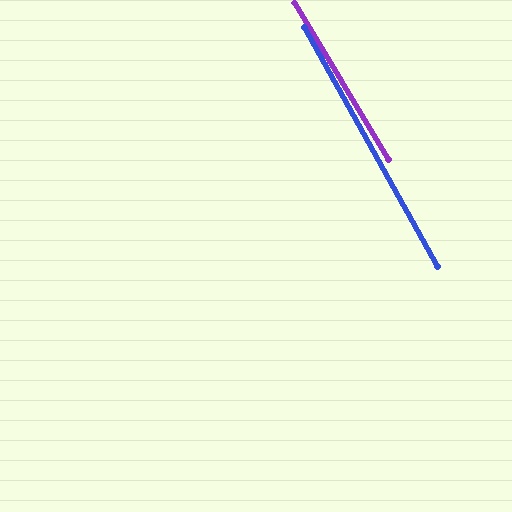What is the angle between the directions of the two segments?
Approximately 2 degrees.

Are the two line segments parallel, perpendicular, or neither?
Parallel — their directions differ by only 1.6°.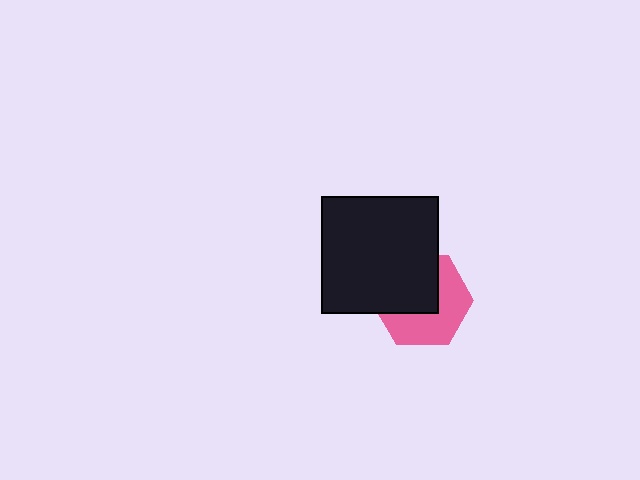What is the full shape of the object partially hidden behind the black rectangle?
The partially hidden object is a pink hexagon.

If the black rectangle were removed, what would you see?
You would see the complete pink hexagon.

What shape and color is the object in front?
The object in front is a black rectangle.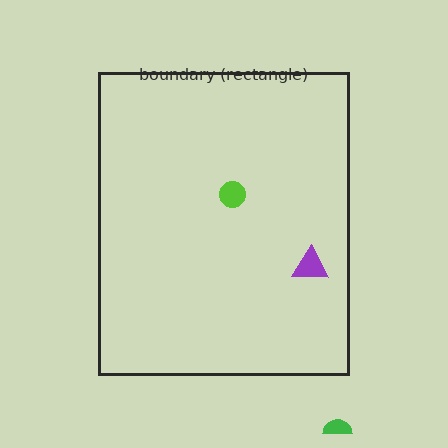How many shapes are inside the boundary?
2 inside, 1 outside.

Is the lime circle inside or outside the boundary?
Inside.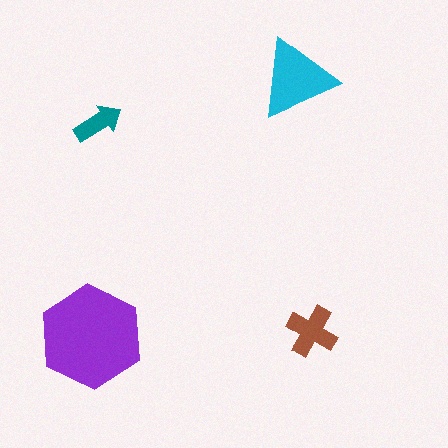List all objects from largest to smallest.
The purple hexagon, the cyan triangle, the brown cross, the teal arrow.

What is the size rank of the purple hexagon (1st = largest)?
1st.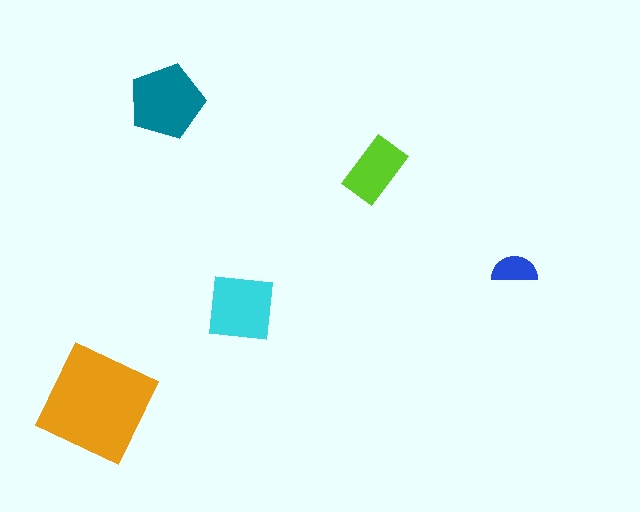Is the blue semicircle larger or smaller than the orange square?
Smaller.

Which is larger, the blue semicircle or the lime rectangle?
The lime rectangle.